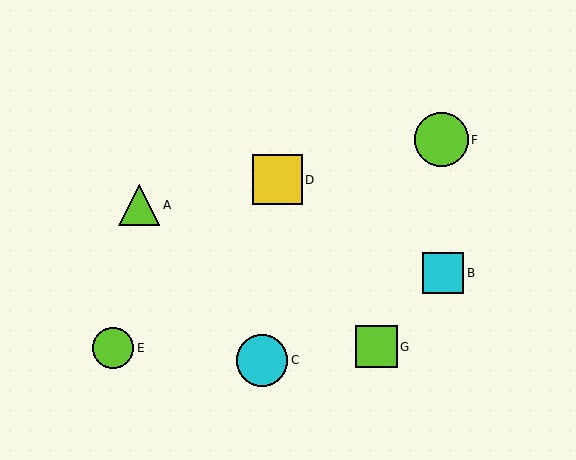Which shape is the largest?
The lime circle (labeled F) is the largest.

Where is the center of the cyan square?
The center of the cyan square is at (443, 273).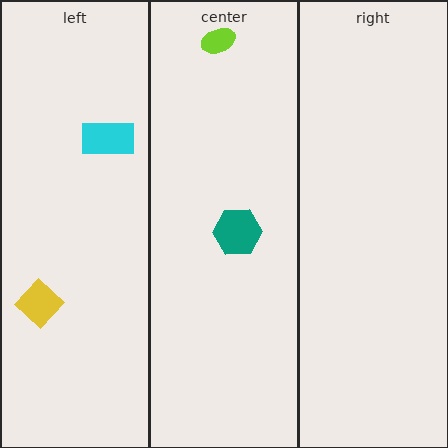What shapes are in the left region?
The cyan rectangle, the yellow diamond.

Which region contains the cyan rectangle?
The left region.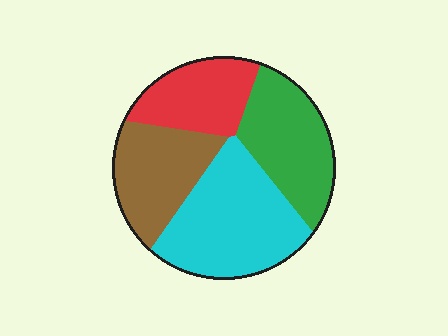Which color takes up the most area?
Cyan, at roughly 35%.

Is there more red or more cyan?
Cyan.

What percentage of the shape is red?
Red covers roughly 20% of the shape.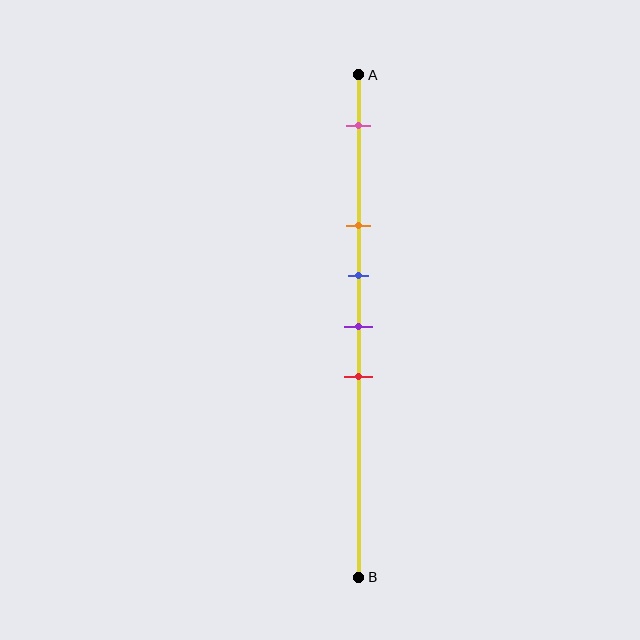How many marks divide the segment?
There are 5 marks dividing the segment.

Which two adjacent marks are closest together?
The blue and purple marks are the closest adjacent pair.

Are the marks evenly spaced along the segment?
No, the marks are not evenly spaced.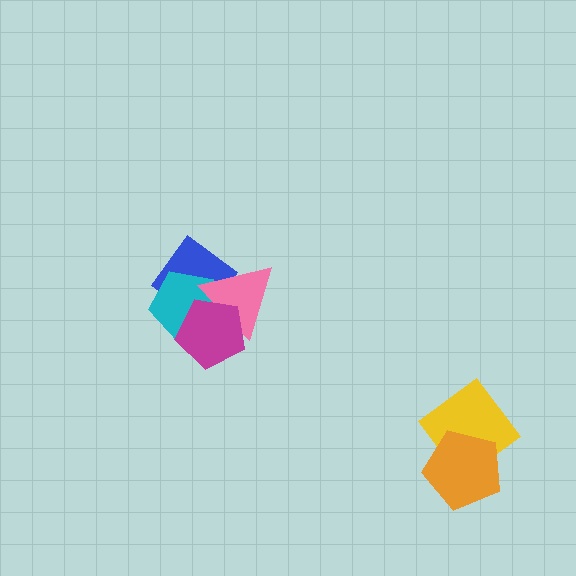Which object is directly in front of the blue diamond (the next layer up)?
The cyan pentagon is directly in front of the blue diamond.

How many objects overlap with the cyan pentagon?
3 objects overlap with the cyan pentagon.